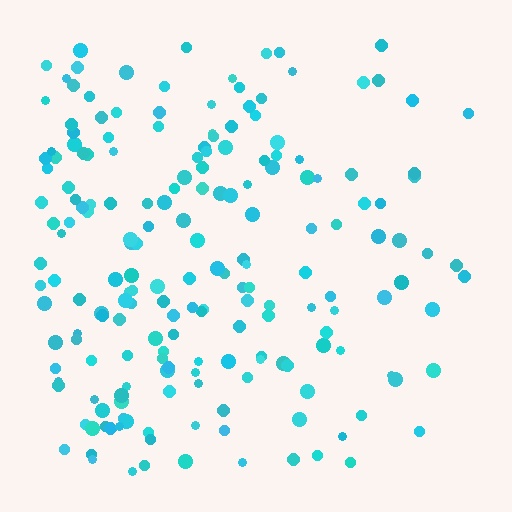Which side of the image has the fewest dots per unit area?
The right.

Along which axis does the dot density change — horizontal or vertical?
Horizontal.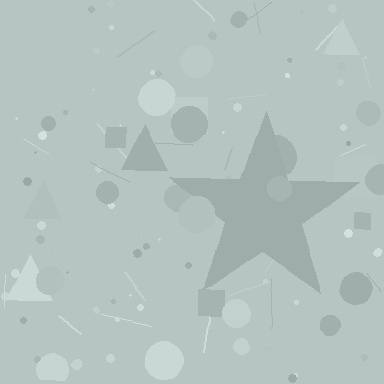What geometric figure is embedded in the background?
A star is embedded in the background.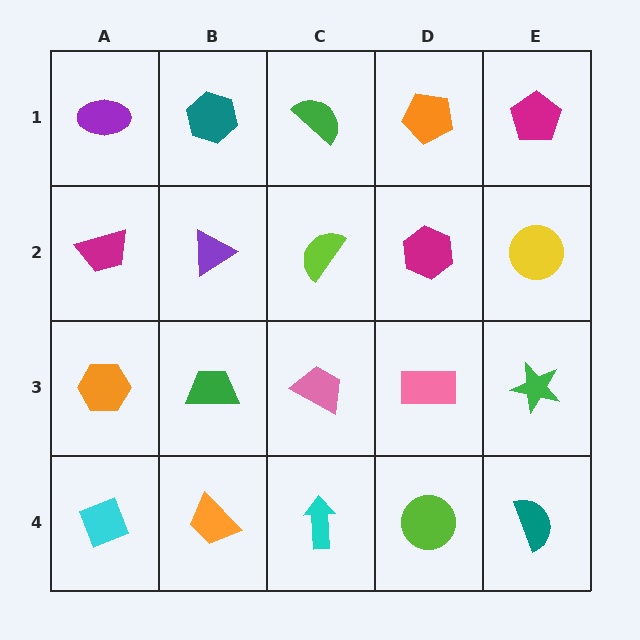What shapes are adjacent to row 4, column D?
A pink rectangle (row 3, column D), a cyan arrow (row 4, column C), a teal semicircle (row 4, column E).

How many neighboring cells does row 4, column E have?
2.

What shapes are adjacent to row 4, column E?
A green star (row 3, column E), a lime circle (row 4, column D).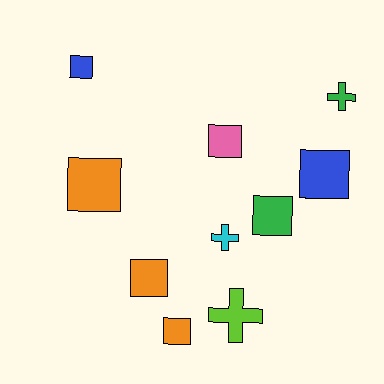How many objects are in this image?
There are 10 objects.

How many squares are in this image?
There are 7 squares.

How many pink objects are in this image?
There is 1 pink object.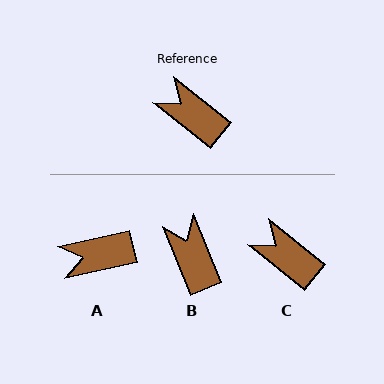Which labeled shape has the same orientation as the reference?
C.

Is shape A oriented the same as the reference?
No, it is off by about 51 degrees.